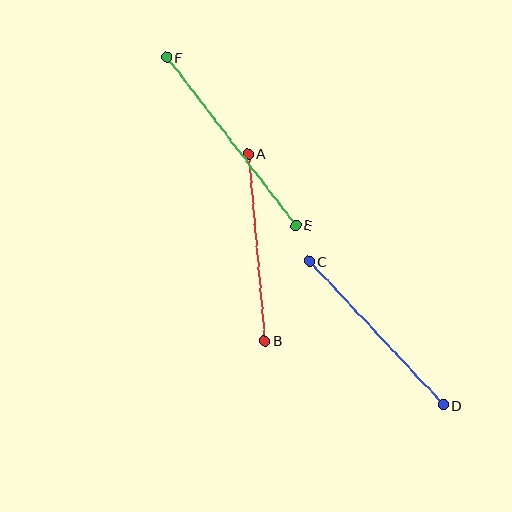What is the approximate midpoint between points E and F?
The midpoint is at approximately (231, 141) pixels.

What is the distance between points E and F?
The distance is approximately 212 pixels.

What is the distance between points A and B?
The distance is approximately 188 pixels.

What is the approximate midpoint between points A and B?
The midpoint is at approximately (256, 247) pixels.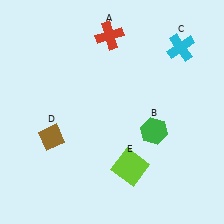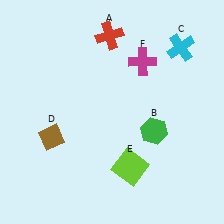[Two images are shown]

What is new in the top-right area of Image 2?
A magenta cross (F) was added in the top-right area of Image 2.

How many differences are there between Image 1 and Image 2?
There is 1 difference between the two images.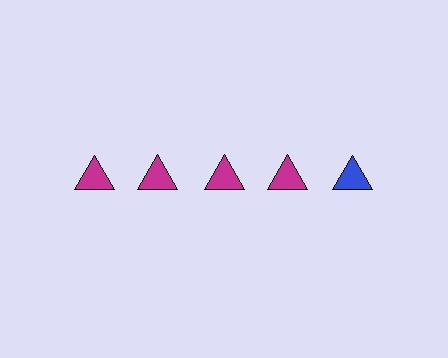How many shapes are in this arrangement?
There are 5 shapes arranged in a grid pattern.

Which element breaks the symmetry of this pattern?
The blue triangle in the top row, rightmost column breaks the symmetry. All other shapes are magenta triangles.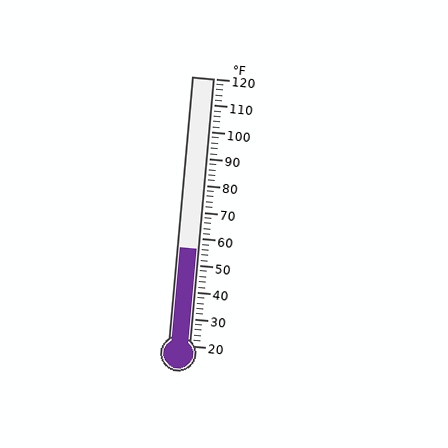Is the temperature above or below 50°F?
The temperature is above 50°F.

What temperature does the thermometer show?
The thermometer shows approximately 56°F.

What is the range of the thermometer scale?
The thermometer scale ranges from 20°F to 120°F.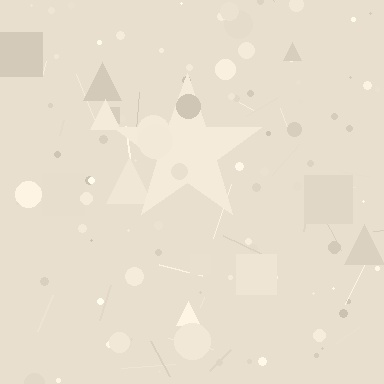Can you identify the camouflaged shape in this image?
The camouflaged shape is a star.